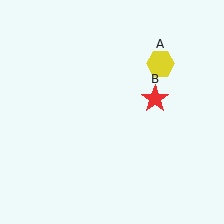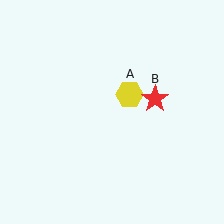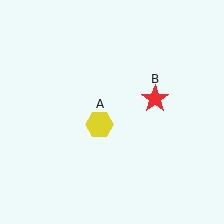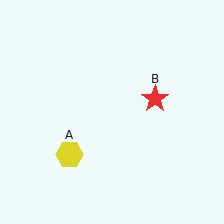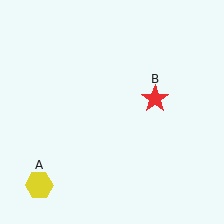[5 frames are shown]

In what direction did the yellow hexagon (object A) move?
The yellow hexagon (object A) moved down and to the left.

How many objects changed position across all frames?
1 object changed position: yellow hexagon (object A).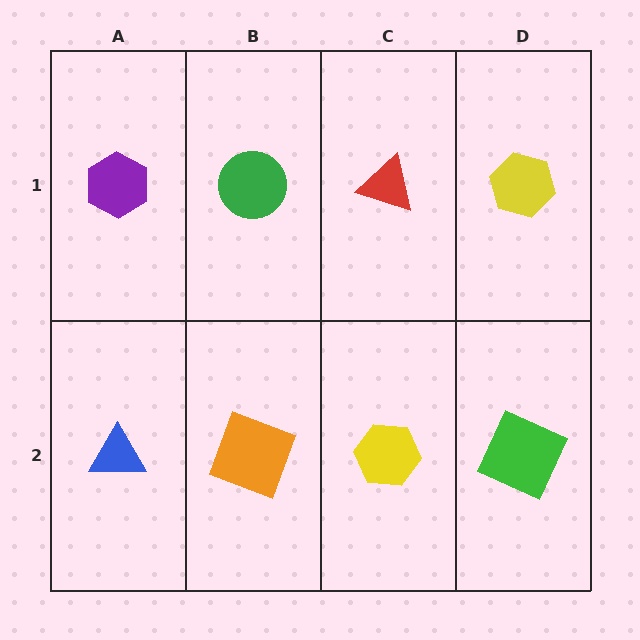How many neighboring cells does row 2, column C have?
3.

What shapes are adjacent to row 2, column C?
A red triangle (row 1, column C), an orange square (row 2, column B), a green square (row 2, column D).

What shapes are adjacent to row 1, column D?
A green square (row 2, column D), a red triangle (row 1, column C).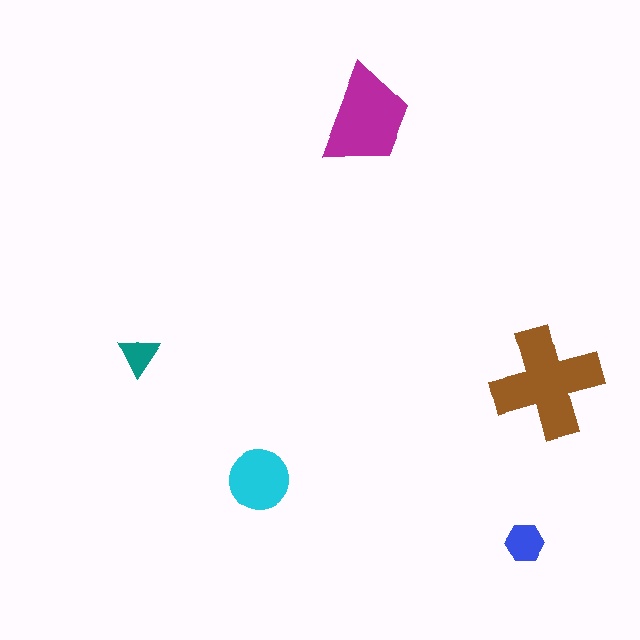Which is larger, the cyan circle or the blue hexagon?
The cyan circle.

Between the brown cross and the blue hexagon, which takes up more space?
The brown cross.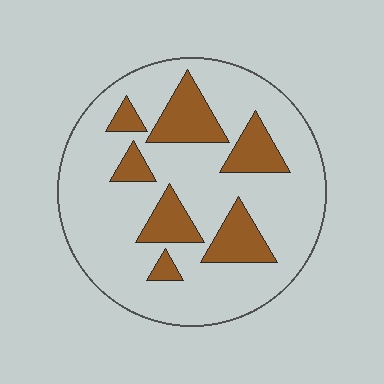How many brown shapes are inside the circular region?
7.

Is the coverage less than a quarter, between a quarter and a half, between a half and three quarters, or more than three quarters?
Less than a quarter.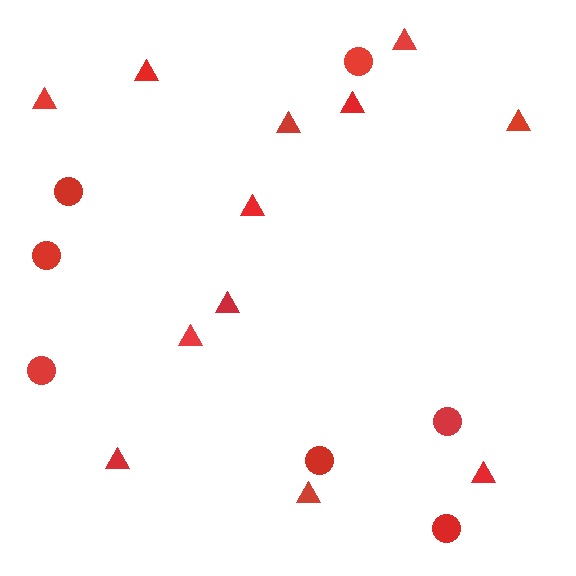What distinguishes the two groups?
There are 2 groups: one group of triangles (12) and one group of circles (7).